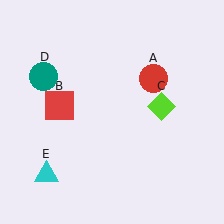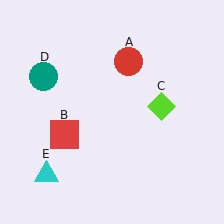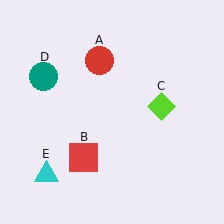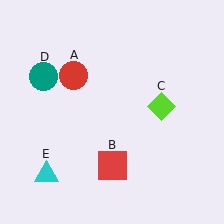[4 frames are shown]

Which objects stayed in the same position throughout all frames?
Lime diamond (object C) and teal circle (object D) and cyan triangle (object E) remained stationary.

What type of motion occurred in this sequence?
The red circle (object A), red square (object B) rotated counterclockwise around the center of the scene.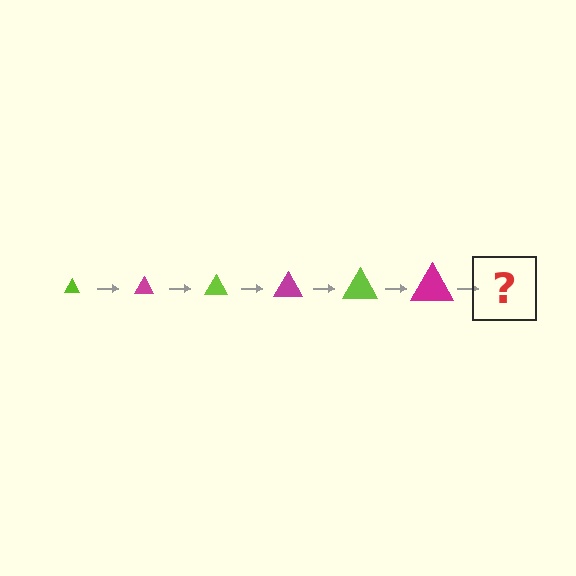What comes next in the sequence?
The next element should be a lime triangle, larger than the previous one.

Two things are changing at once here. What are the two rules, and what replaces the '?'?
The two rules are that the triangle grows larger each step and the color cycles through lime and magenta. The '?' should be a lime triangle, larger than the previous one.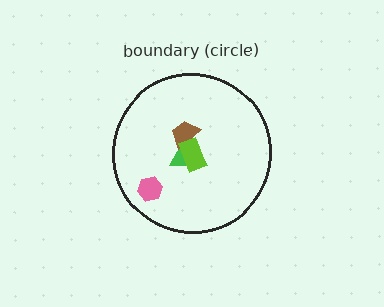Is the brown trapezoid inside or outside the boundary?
Inside.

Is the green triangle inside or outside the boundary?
Inside.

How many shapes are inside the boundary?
4 inside, 0 outside.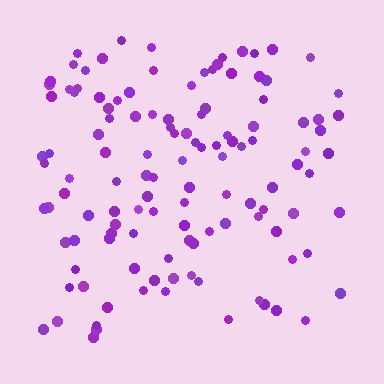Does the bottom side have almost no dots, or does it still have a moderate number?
Still a moderate number, just noticeably fewer than the top.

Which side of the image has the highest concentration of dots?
The top.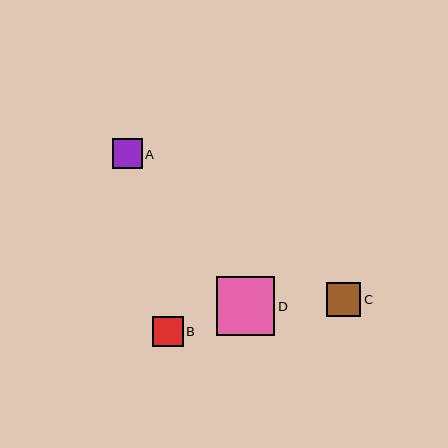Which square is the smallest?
Square A is the smallest with a size of approximately 30 pixels.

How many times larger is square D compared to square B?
Square D is approximately 1.9 times the size of square B.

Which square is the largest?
Square D is the largest with a size of approximately 59 pixels.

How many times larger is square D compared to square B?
Square D is approximately 1.9 times the size of square B.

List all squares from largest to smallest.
From largest to smallest: D, C, B, A.